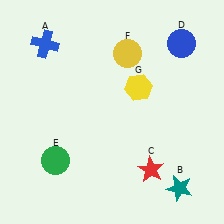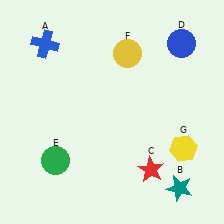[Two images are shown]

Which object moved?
The yellow hexagon (G) moved down.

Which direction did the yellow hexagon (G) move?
The yellow hexagon (G) moved down.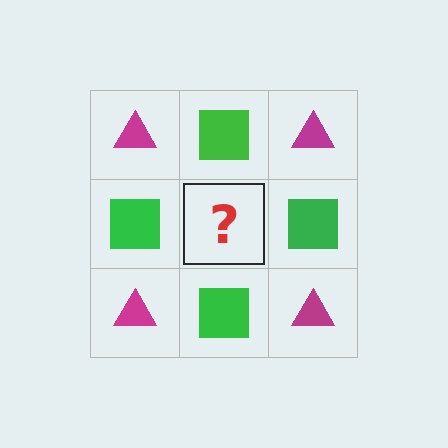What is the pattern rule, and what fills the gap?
The rule is that it alternates magenta triangle and green square in a checkerboard pattern. The gap should be filled with a magenta triangle.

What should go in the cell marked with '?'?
The missing cell should contain a magenta triangle.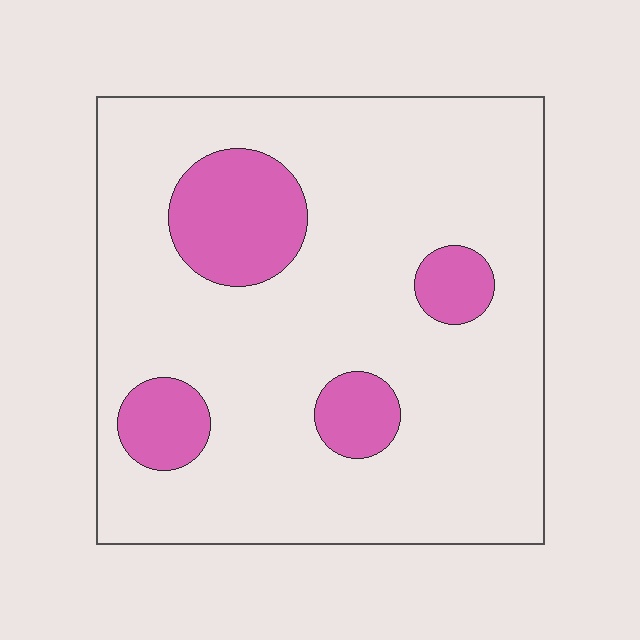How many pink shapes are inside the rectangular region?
4.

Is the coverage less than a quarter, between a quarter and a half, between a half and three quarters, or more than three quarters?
Less than a quarter.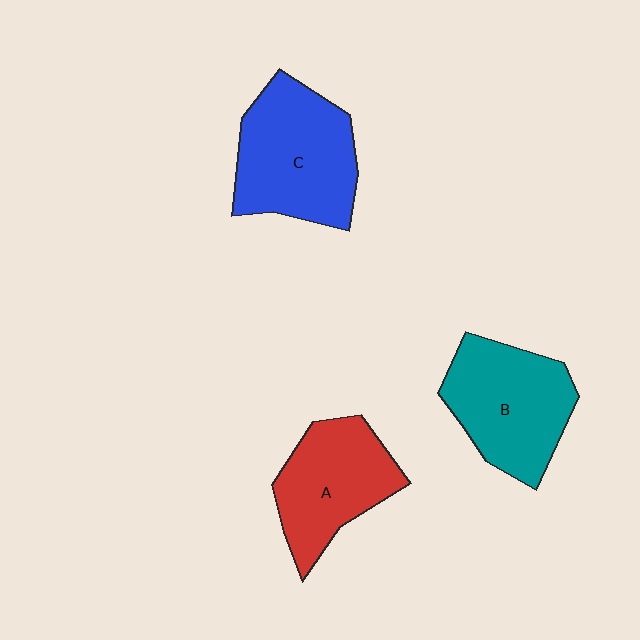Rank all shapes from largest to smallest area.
From largest to smallest: C (blue), B (teal), A (red).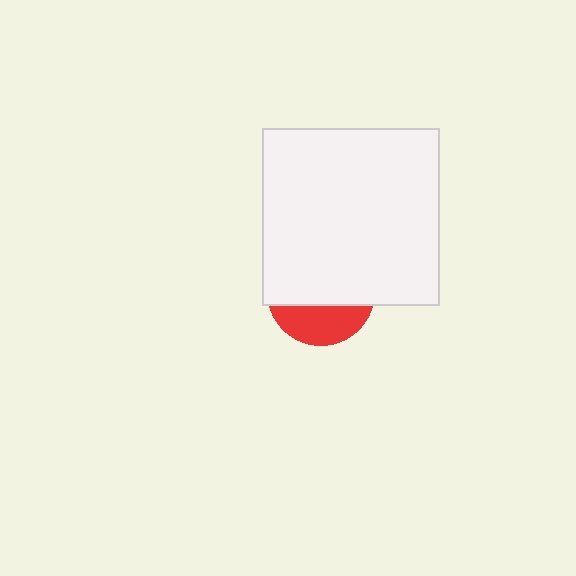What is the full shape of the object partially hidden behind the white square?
The partially hidden object is a red circle.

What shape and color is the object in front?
The object in front is a white square.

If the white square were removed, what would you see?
You would see the complete red circle.